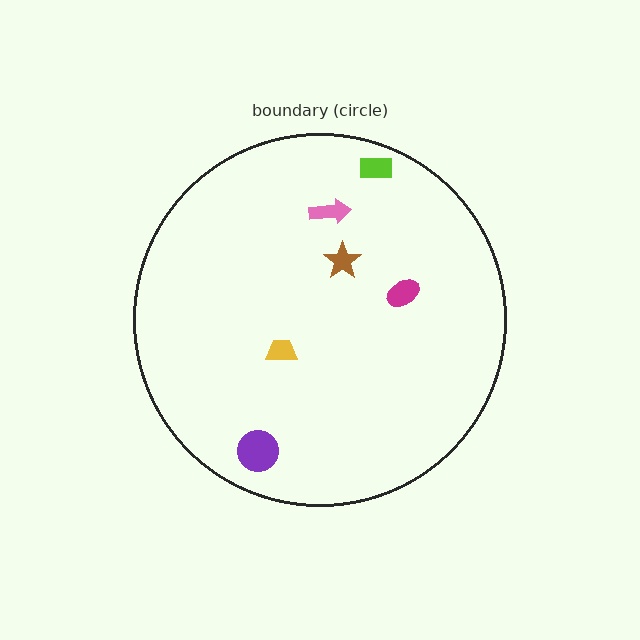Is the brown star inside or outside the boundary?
Inside.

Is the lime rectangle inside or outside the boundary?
Inside.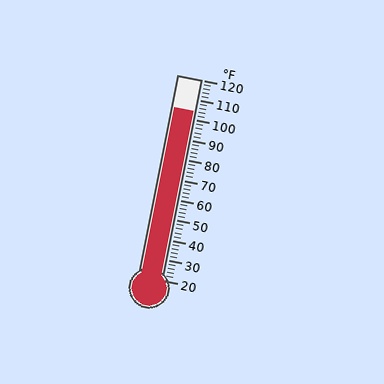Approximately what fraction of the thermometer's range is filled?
The thermometer is filled to approximately 85% of its range.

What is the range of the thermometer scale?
The thermometer scale ranges from 20°F to 120°F.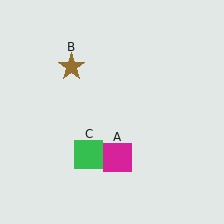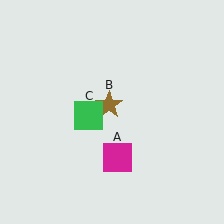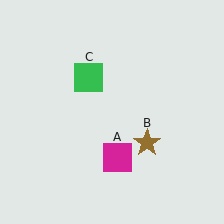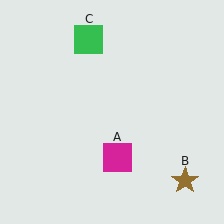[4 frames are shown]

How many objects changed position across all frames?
2 objects changed position: brown star (object B), green square (object C).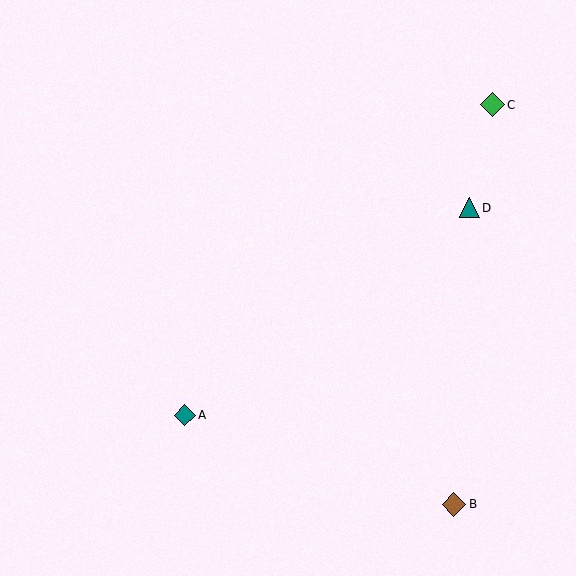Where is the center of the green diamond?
The center of the green diamond is at (492, 105).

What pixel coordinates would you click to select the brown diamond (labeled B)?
Click at (454, 504) to select the brown diamond B.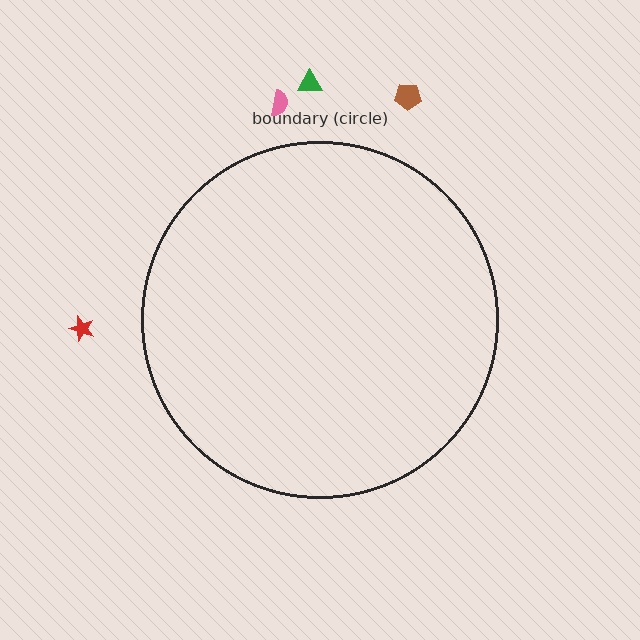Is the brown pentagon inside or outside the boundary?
Outside.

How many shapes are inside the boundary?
0 inside, 4 outside.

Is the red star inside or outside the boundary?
Outside.